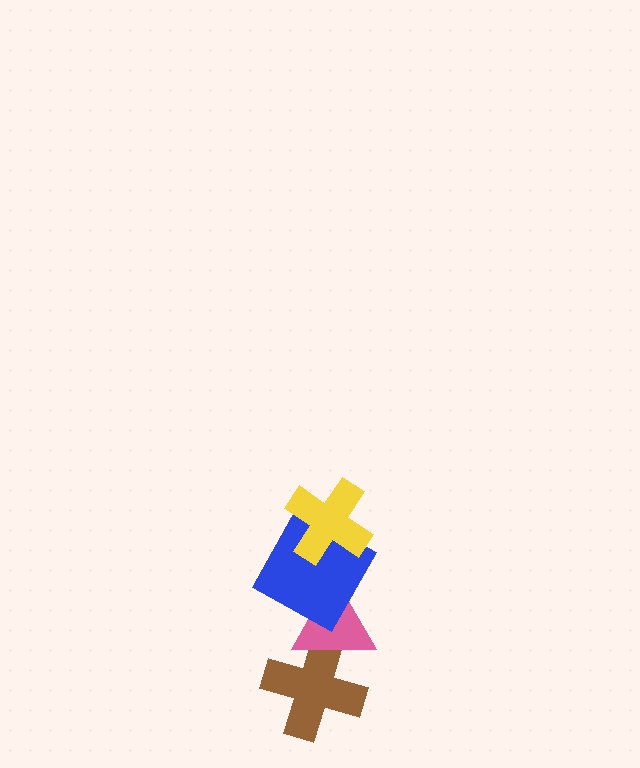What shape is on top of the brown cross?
The pink triangle is on top of the brown cross.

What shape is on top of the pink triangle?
The blue square is on top of the pink triangle.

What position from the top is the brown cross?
The brown cross is 4th from the top.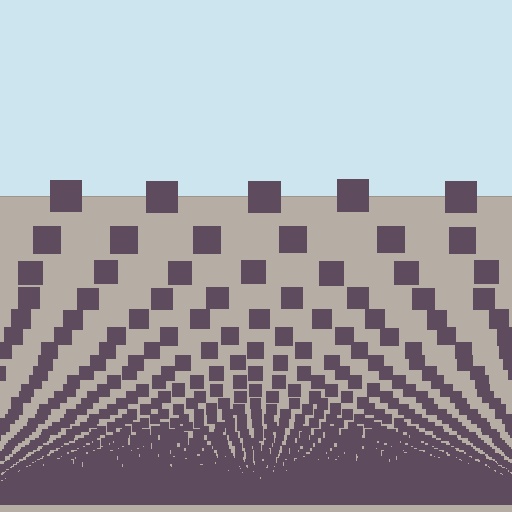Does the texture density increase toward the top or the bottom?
Density increases toward the bottom.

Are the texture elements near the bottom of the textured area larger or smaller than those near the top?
Smaller. The gradient is inverted — elements near the bottom are smaller and denser.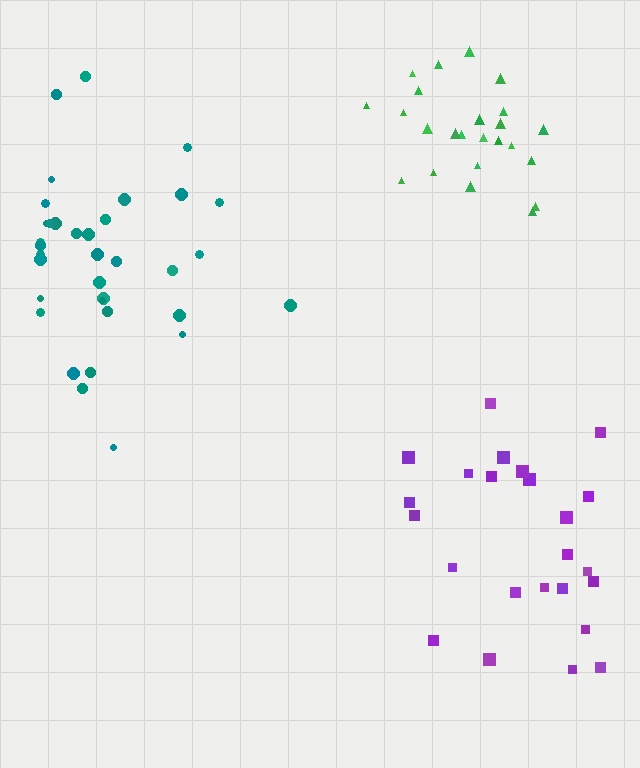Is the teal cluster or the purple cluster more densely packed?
Teal.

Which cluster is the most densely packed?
Green.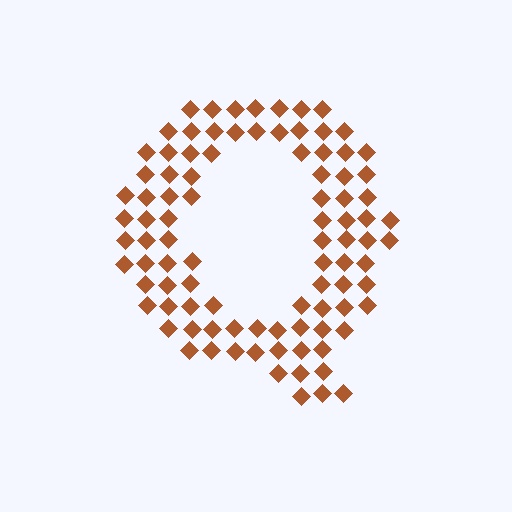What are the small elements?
The small elements are diamonds.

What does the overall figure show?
The overall figure shows the letter Q.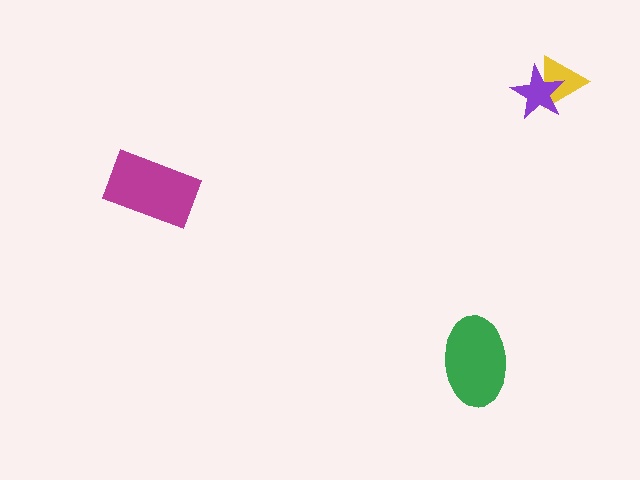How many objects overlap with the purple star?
1 object overlaps with the purple star.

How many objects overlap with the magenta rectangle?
0 objects overlap with the magenta rectangle.